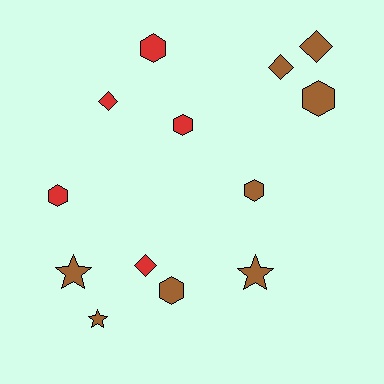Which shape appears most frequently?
Hexagon, with 6 objects.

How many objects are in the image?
There are 13 objects.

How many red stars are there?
There are no red stars.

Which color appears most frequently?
Brown, with 8 objects.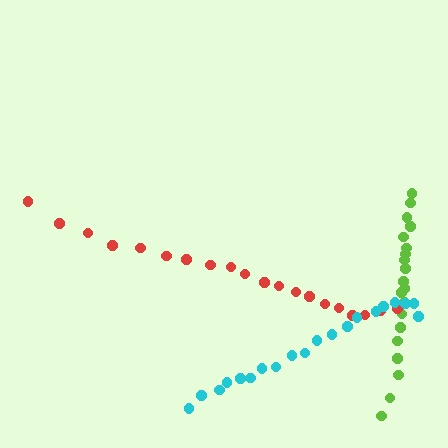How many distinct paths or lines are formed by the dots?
There are 3 distinct paths.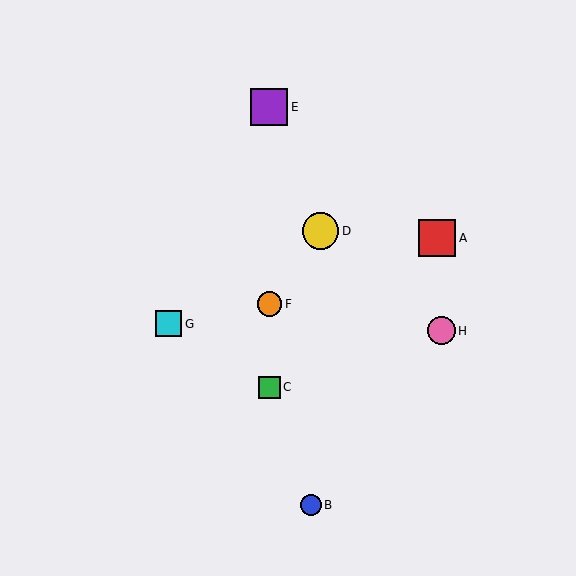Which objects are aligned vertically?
Objects C, E, F are aligned vertically.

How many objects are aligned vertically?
3 objects (C, E, F) are aligned vertically.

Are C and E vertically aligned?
Yes, both are at x≈269.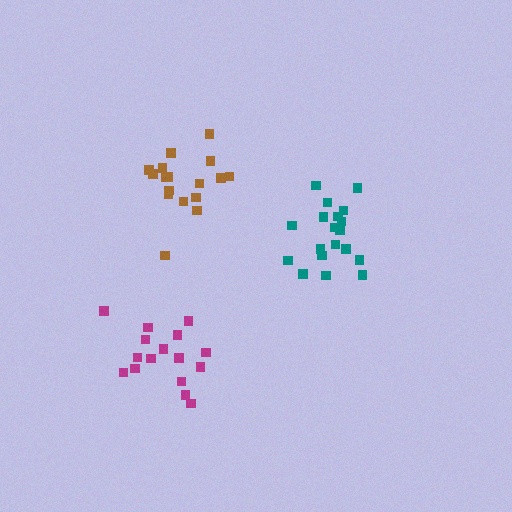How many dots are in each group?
Group 1: 19 dots, Group 2: 17 dots, Group 3: 16 dots (52 total).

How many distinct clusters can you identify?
There are 3 distinct clusters.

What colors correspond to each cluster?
The clusters are colored: teal, brown, magenta.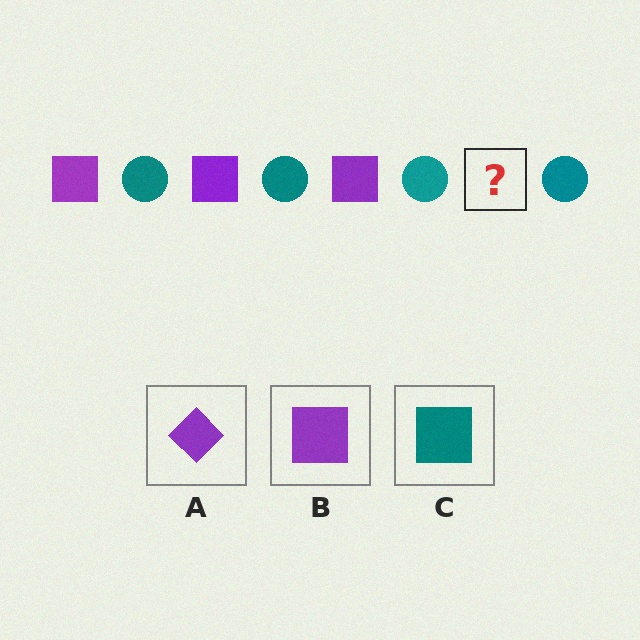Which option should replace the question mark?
Option B.